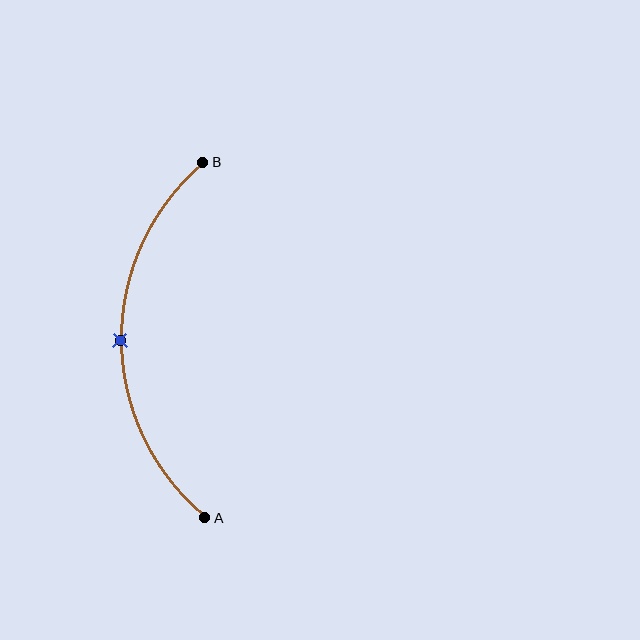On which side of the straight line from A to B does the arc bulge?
The arc bulges to the left of the straight line connecting A and B.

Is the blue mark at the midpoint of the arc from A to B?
Yes. The blue mark lies on the arc at equal arc-length from both A and B — it is the arc midpoint.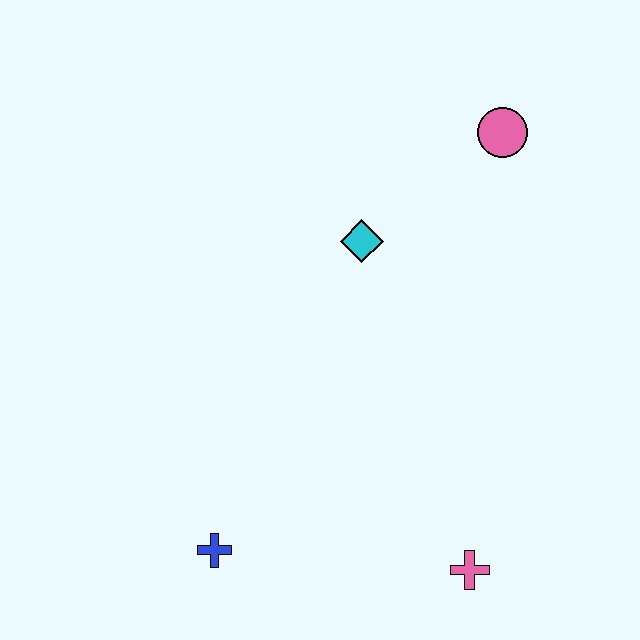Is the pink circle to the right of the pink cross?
Yes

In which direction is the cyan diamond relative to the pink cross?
The cyan diamond is above the pink cross.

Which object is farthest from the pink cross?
The pink circle is farthest from the pink cross.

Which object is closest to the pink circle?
The cyan diamond is closest to the pink circle.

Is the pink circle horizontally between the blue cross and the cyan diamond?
No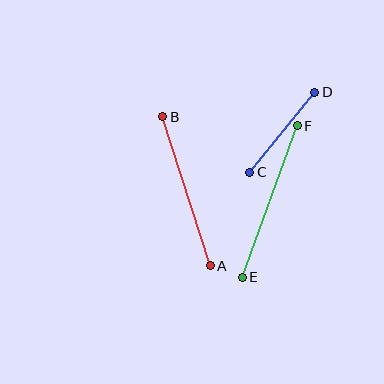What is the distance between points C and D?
The distance is approximately 103 pixels.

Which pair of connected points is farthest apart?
Points E and F are farthest apart.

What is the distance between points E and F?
The distance is approximately 161 pixels.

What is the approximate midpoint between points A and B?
The midpoint is at approximately (186, 191) pixels.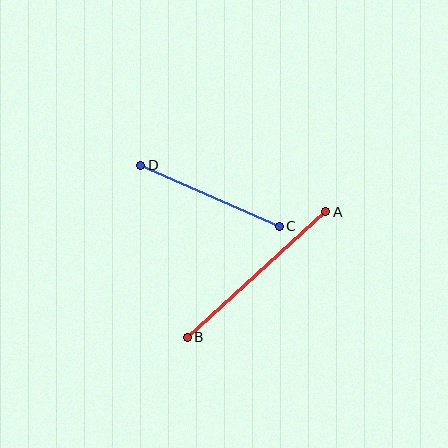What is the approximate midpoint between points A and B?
The midpoint is at approximately (257, 274) pixels.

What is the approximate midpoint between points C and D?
The midpoint is at approximately (210, 196) pixels.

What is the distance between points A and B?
The distance is approximately 187 pixels.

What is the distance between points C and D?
The distance is approximately 152 pixels.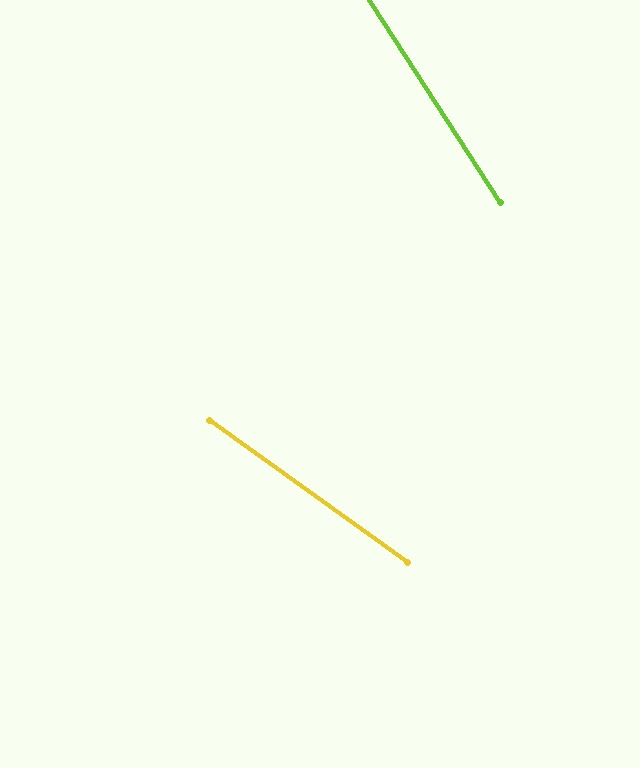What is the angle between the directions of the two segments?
Approximately 22 degrees.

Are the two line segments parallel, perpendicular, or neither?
Neither parallel nor perpendicular — they differ by about 22°.